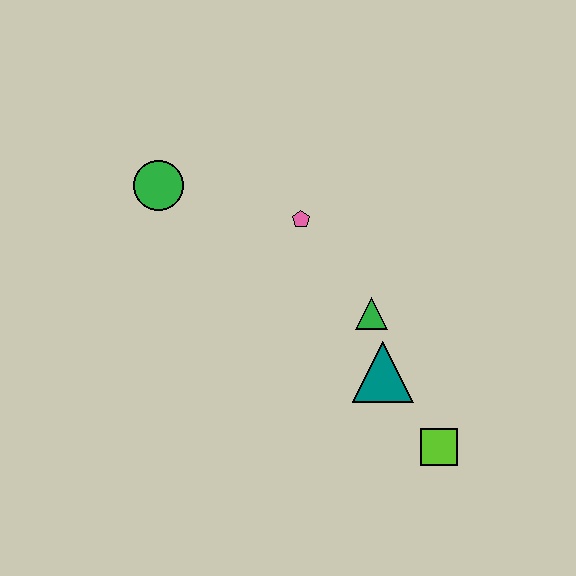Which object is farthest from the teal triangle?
The green circle is farthest from the teal triangle.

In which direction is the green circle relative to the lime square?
The green circle is to the left of the lime square.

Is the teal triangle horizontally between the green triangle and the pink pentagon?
No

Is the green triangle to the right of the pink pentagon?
Yes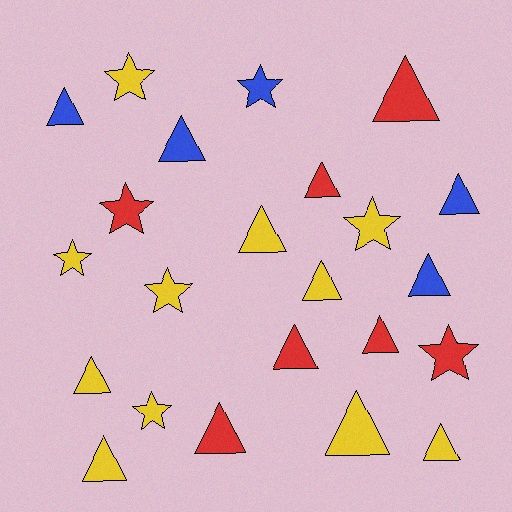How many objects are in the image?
There are 23 objects.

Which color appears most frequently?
Yellow, with 11 objects.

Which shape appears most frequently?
Triangle, with 15 objects.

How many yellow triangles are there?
There are 6 yellow triangles.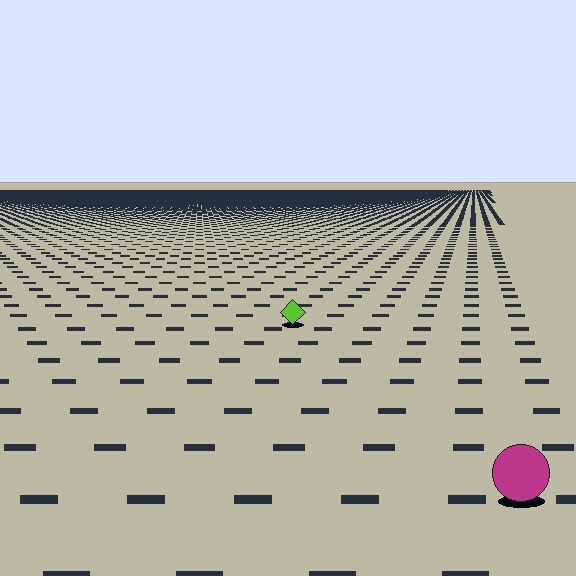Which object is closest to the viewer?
The magenta circle is closest. The texture marks near it are larger and more spread out.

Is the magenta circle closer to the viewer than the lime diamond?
Yes. The magenta circle is closer — you can tell from the texture gradient: the ground texture is coarser near it.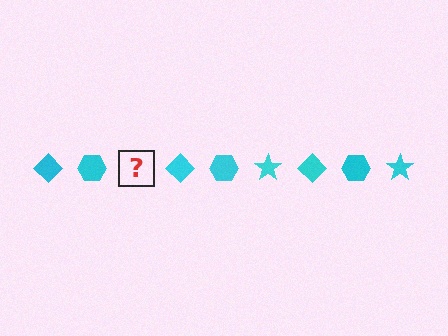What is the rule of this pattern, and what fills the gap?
The rule is that the pattern cycles through diamond, hexagon, star shapes in cyan. The gap should be filled with a cyan star.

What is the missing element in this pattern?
The missing element is a cyan star.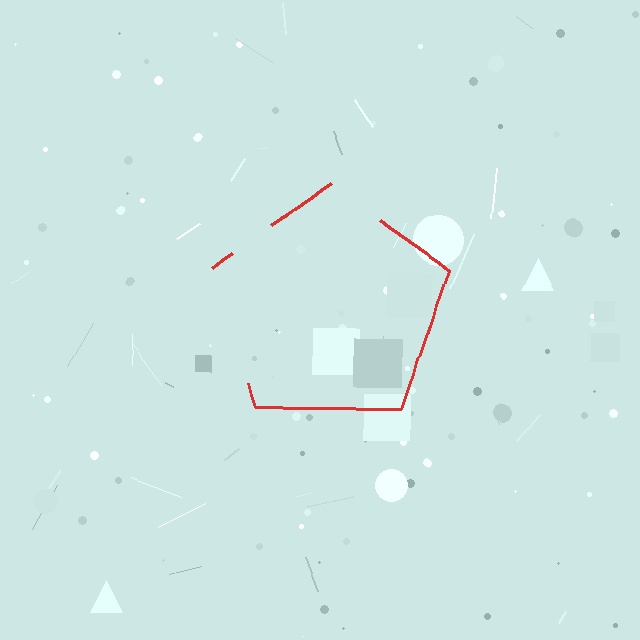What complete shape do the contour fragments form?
The contour fragments form a pentagon.